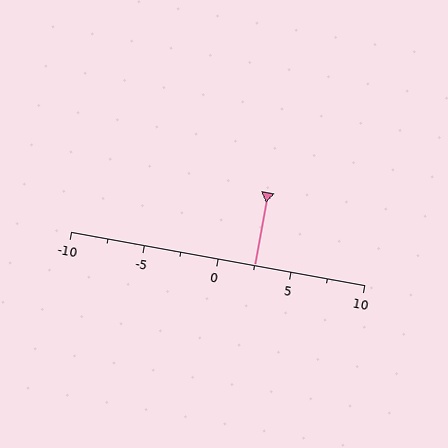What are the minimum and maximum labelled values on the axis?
The axis runs from -10 to 10.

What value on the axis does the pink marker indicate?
The marker indicates approximately 2.5.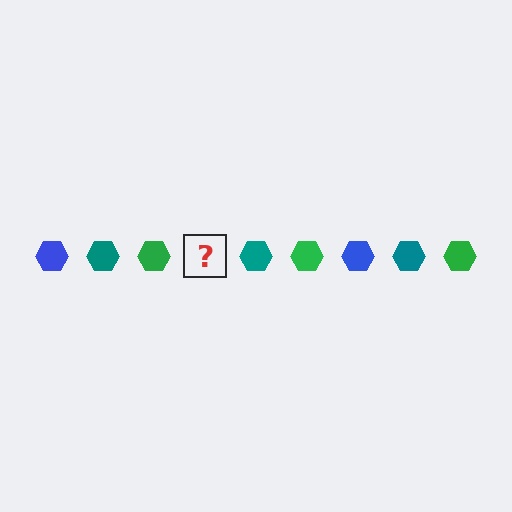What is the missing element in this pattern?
The missing element is a blue hexagon.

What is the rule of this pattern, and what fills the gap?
The rule is that the pattern cycles through blue, teal, green hexagons. The gap should be filled with a blue hexagon.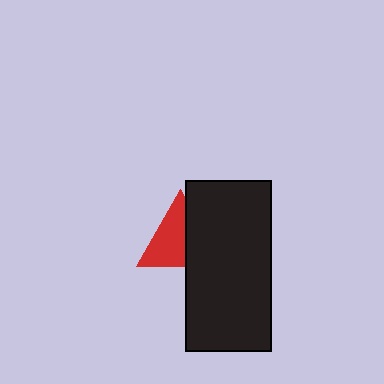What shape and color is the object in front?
The object in front is a black rectangle.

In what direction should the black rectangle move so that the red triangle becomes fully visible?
The black rectangle should move right. That is the shortest direction to clear the overlap and leave the red triangle fully visible.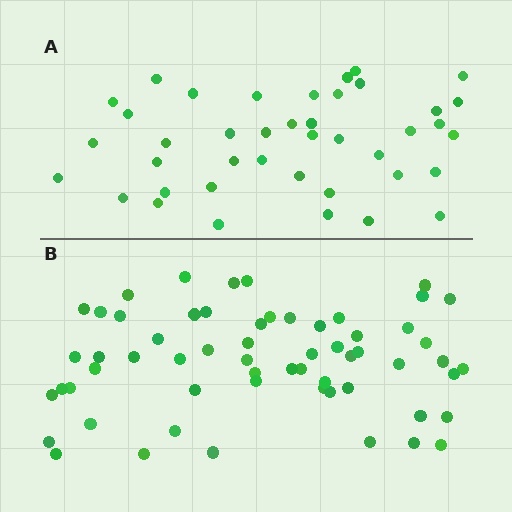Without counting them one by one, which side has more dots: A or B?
Region B (the bottom region) has more dots.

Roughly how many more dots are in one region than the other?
Region B has approximately 20 more dots than region A.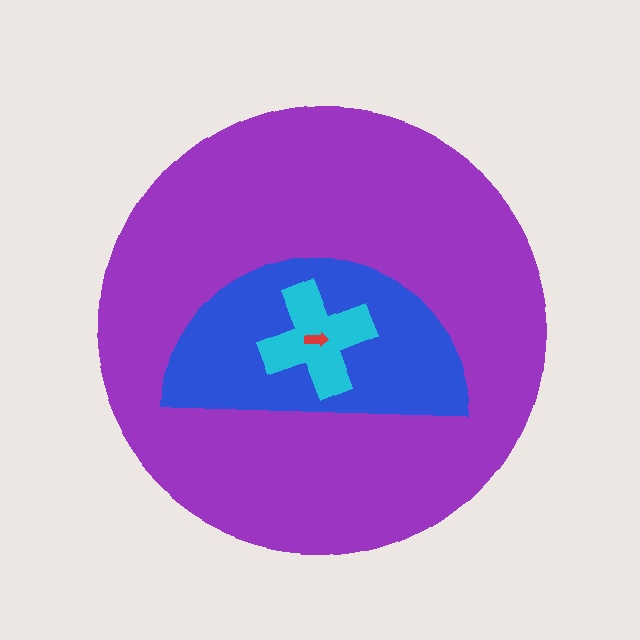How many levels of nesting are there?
4.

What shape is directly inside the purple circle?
The blue semicircle.